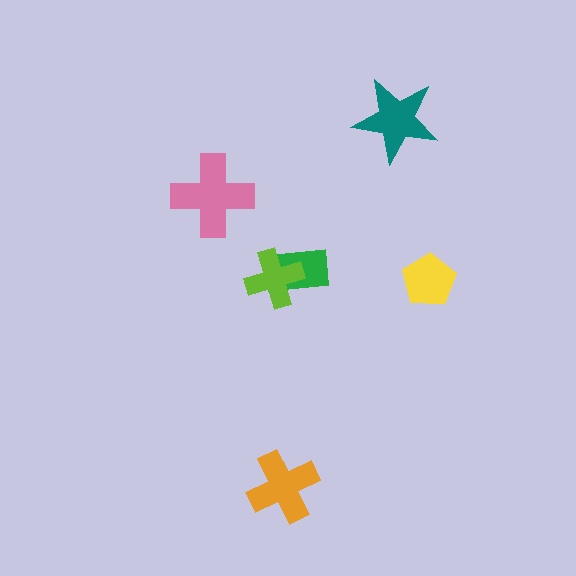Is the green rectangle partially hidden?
Yes, it is partially covered by another shape.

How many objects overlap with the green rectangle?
1 object overlaps with the green rectangle.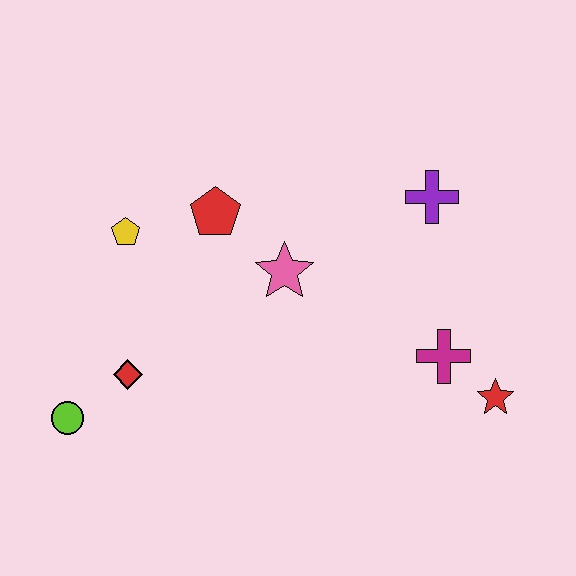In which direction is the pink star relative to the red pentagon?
The pink star is to the right of the red pentagon.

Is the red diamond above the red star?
Yes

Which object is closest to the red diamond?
The lime circle is closest to the red diamond.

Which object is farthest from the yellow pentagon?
The red star is farthest from the yellow pentagon.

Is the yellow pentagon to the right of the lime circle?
Yes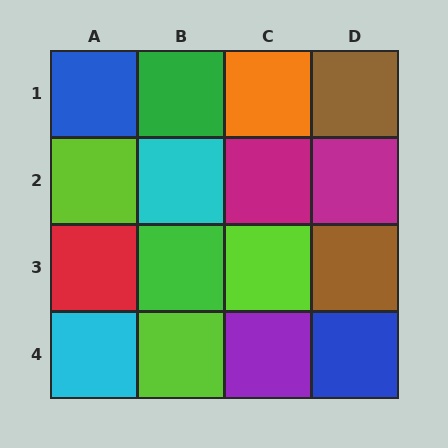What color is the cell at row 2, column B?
Cyan.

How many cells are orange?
1 cell is orange.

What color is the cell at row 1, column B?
Green.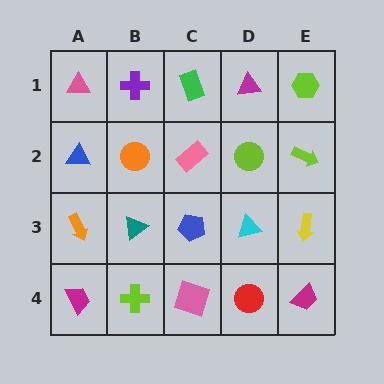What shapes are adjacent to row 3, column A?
A blue triangle (row 2, column A), a magenta trapezoid (row 4, column A), a teal triangle (row 3, column B).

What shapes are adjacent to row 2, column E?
A lime hexagon (row 1, column E), a yellow arrow (row 3, column E), a lime circle (row 2, column D).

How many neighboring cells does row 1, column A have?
2.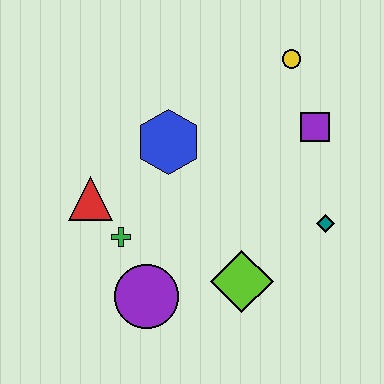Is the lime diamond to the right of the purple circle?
Yes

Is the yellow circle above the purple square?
Yes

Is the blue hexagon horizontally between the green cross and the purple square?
Yes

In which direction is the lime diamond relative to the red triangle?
The lime diamond is to the right of the red triangle.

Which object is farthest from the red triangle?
The yellow circle is farthest from the red triangle.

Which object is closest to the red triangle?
The green cross is closest to the red triangle.